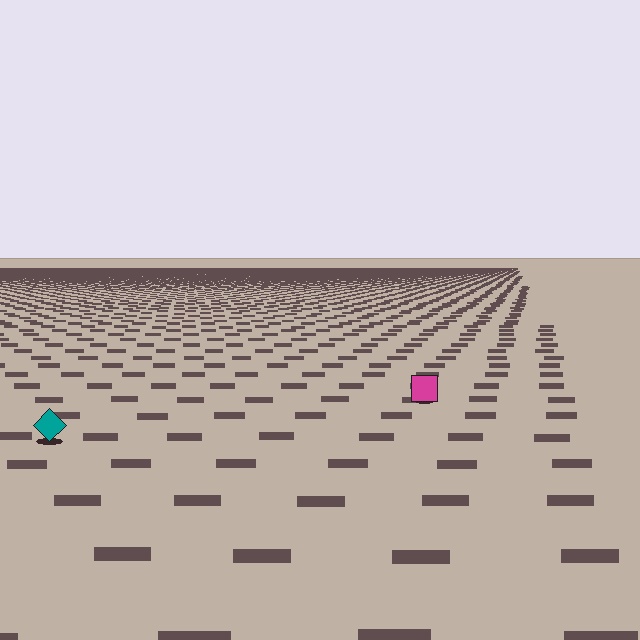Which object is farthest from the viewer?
The magenta square is farthest from the viewer. It appears smaller and the ground texture around it is denser.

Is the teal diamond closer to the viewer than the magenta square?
Yes. The teal diamond is closer — you can tell from the texture gradient: the ground texture is coarser near it.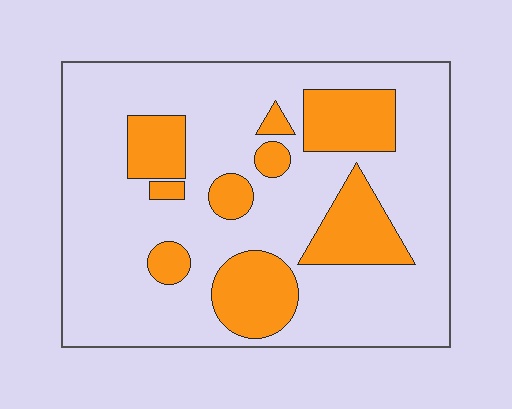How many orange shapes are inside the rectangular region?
9.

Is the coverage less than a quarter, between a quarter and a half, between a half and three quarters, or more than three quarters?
Less than a quarter.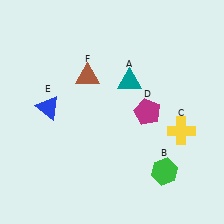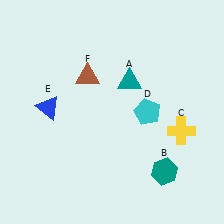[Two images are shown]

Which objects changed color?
B changed from green to teal. D changed from magenta to cyan.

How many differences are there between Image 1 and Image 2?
There are 2 differences between the two images.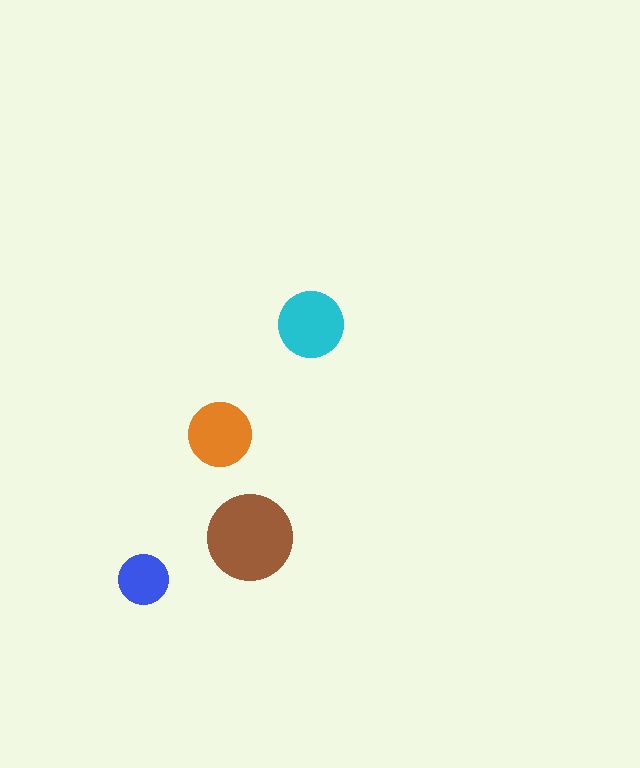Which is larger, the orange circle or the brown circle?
The brown one.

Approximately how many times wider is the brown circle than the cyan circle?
About 1.5 times wider.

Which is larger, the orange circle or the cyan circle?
The cyan one.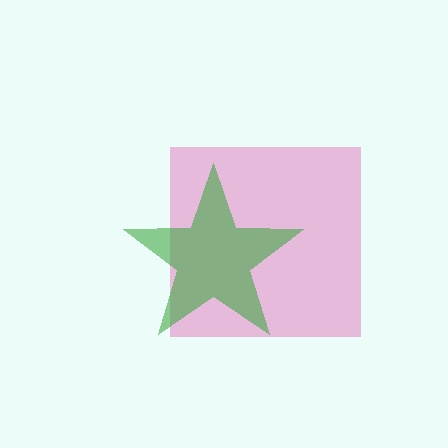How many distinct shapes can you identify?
There are 2 distinct shapes: a pink square, a green star.